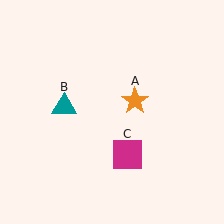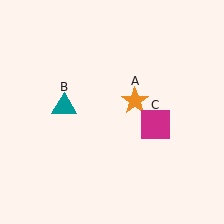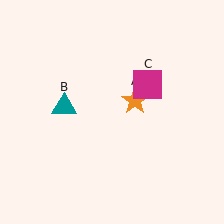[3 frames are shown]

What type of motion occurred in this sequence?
The magenta square (object C) rotated counterclockwise around the center of the scene.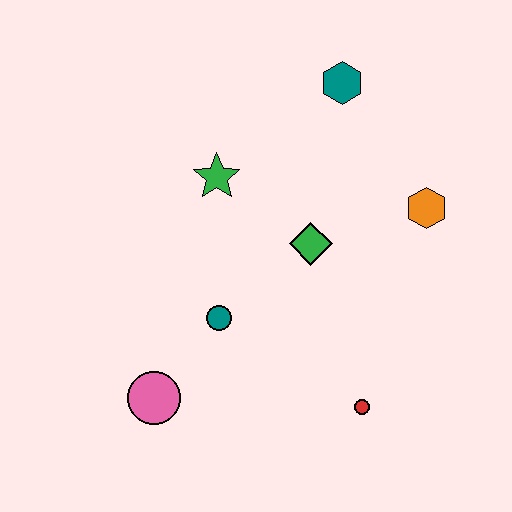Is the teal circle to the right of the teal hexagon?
No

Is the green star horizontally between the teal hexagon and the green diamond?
No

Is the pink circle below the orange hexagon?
Yes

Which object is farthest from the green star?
The red circle is farthest from the green star.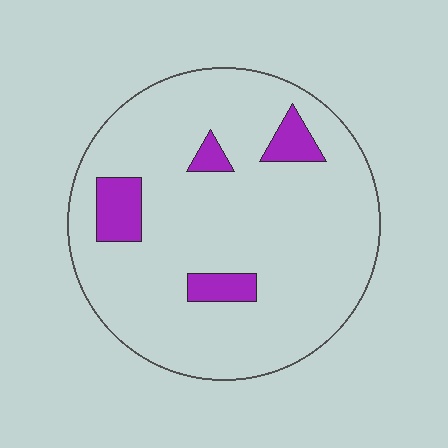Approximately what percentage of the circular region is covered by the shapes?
Approximately 10%.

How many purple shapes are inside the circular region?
4.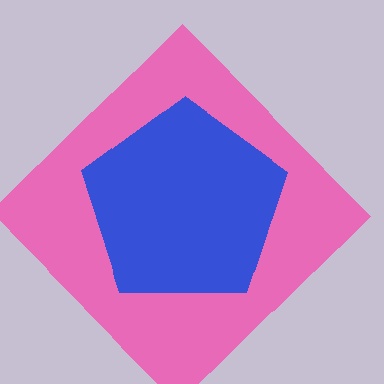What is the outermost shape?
The pink diamond.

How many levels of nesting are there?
2.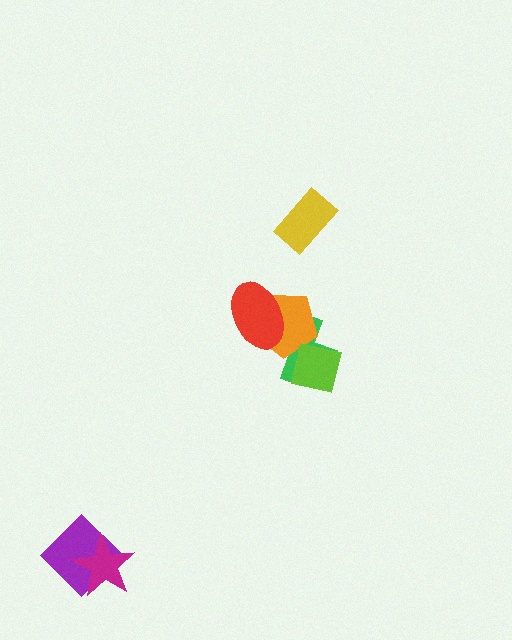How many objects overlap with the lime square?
2 objects overlap with the lime square.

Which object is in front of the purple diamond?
The magenta star is in front of the purple diamond.